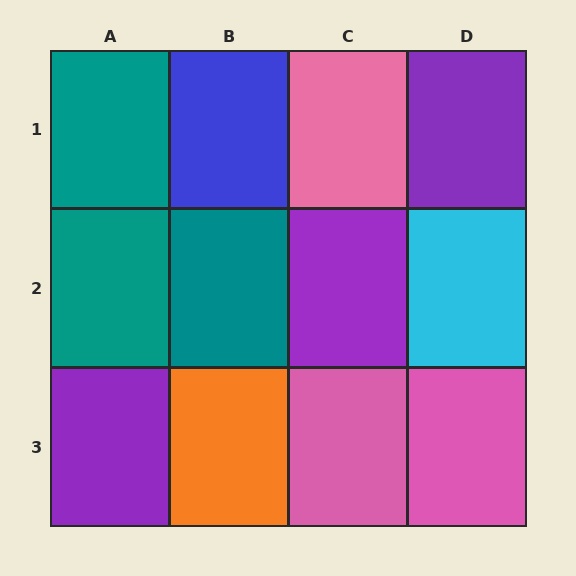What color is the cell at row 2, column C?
Purple.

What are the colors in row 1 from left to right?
Teal, blue, pink, purple.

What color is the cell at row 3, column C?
Pink.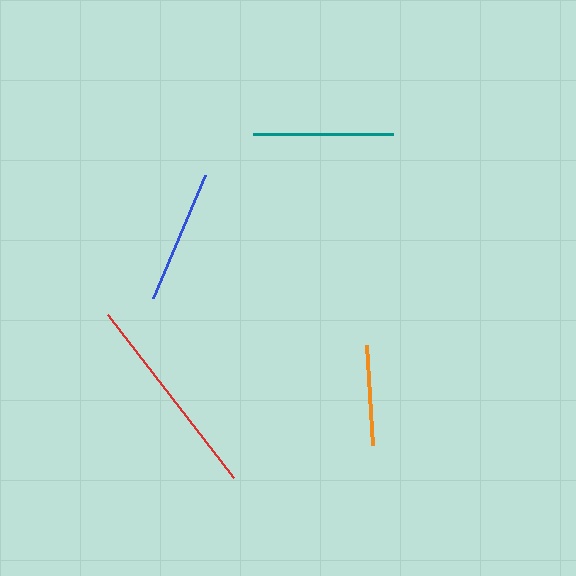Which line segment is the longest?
The red line is the longest at approximately 207 pixels.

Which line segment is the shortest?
The orange line is the shortest at approximately 101 pixels.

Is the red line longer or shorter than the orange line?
The red line is longer than the orange line.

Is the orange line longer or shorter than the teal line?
The teal line is longer than the orange line.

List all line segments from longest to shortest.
From longest to shortest: red, teal, blue, orange.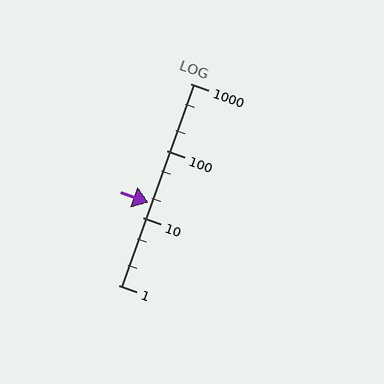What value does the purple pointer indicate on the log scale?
The pointer indicates approximately 17.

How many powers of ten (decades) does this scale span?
The scale spans 3 decades, from 1 to 1000.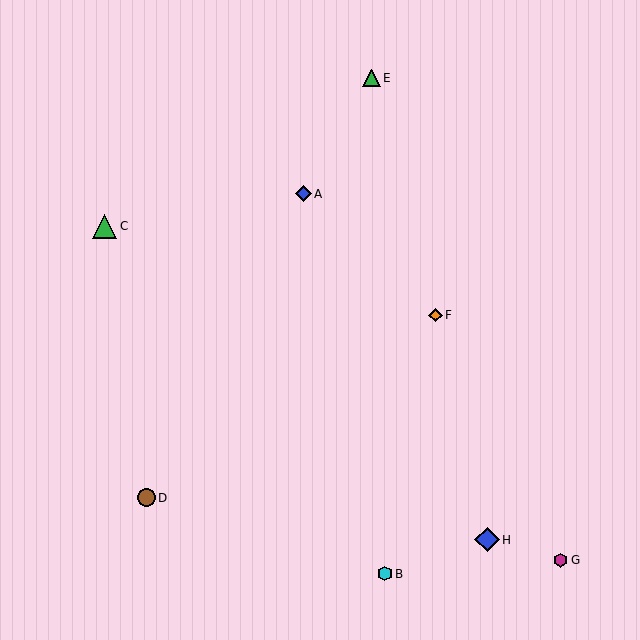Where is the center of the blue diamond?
The center of the blue diamond is at (487, 540).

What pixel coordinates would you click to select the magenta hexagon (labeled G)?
Click at (561, 560) to select the magenta hexagon G.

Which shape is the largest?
The blue diamond (labeled H) is the largest.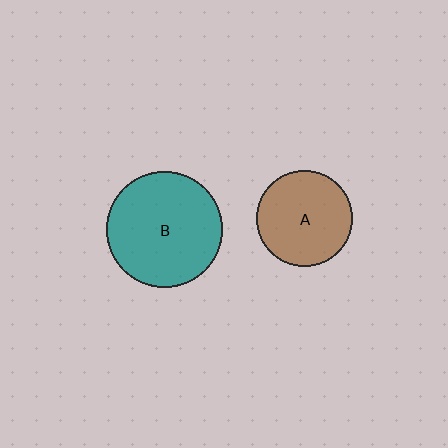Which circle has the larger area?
Circle B (teal).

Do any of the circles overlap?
No, none of the circles overlap.